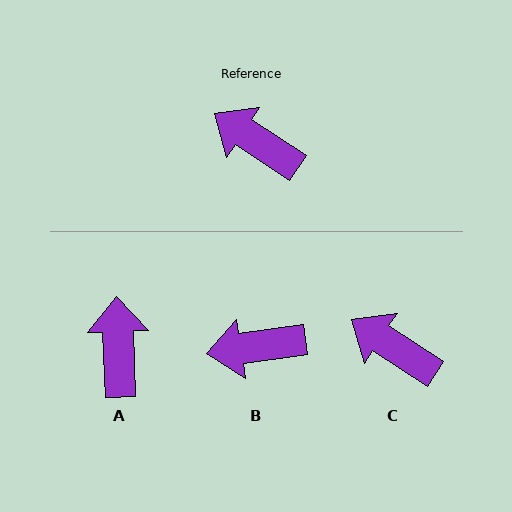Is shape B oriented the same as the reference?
No, it is off by about 42 degrees.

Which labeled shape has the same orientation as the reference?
C.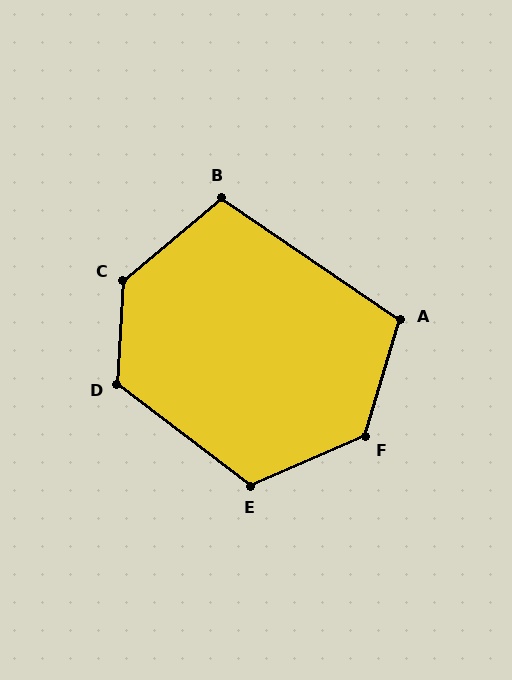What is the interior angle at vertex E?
Approximately 119 degrees (obtuse).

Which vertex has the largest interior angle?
C, at approximately 133 degrees.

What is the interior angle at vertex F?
Approximately 130 degrees (obtuse).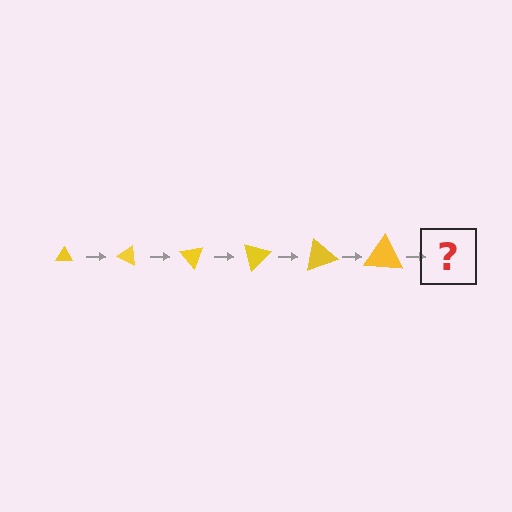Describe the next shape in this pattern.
It should be a triangle, larger than the previous one and rotated 150 degrees from the start.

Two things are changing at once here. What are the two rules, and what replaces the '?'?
The two rules are that the triangle grows larger each step and it rotates 25 degrees each step. The '?' should be a triangle, larger than the previous one and rotated 150 degrees from the start.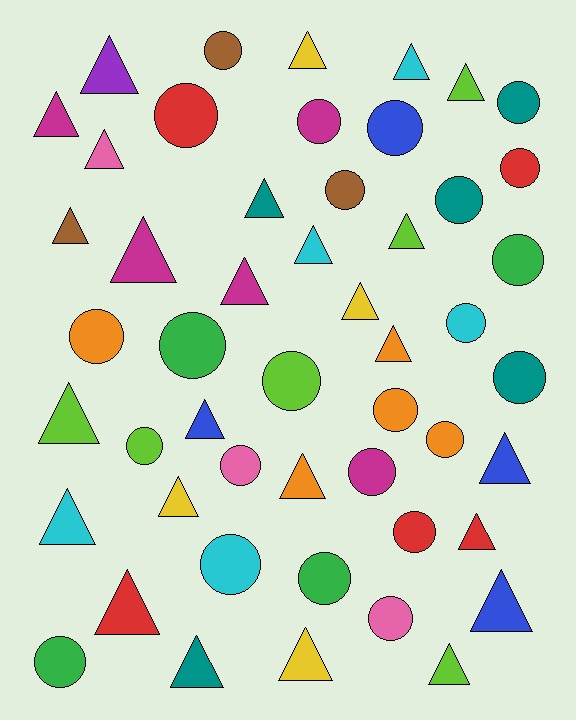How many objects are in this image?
There are 50 objects.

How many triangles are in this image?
There are 26 triangles.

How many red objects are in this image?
There are 5 red objects.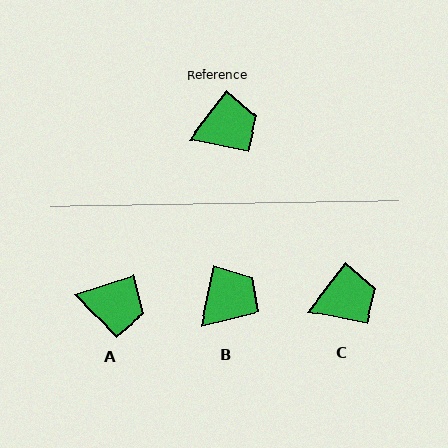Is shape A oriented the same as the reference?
No, it is off by about 34 degrees.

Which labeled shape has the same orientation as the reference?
C.